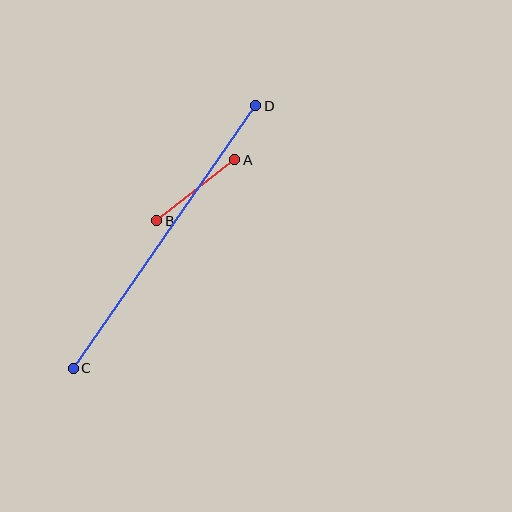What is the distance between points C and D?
The distance is approximately 320 pixels.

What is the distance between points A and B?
The distance is approximately 99 pixels.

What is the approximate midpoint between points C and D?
The midpoint is at approximately (165, 237) pixels.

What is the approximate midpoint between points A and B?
The midpoint is at approximately (196, 190) pixels.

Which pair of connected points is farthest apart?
Points C and D are farthest apart.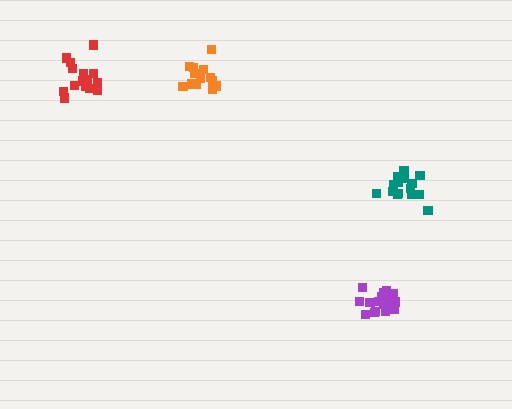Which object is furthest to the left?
The red cluster is leftmost.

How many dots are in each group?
Group 1: 15 dots, Group 2: 16 dots, Group 3: 17 dots, Group 4: 21 dots (69 total).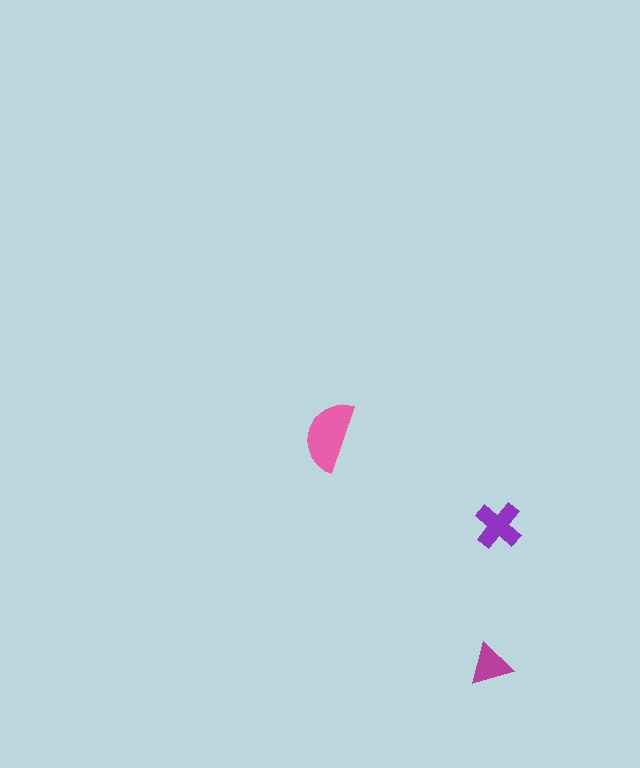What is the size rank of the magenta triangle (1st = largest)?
3rd.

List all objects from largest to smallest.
The pink semicircle, the purple cross, the magenta triangle.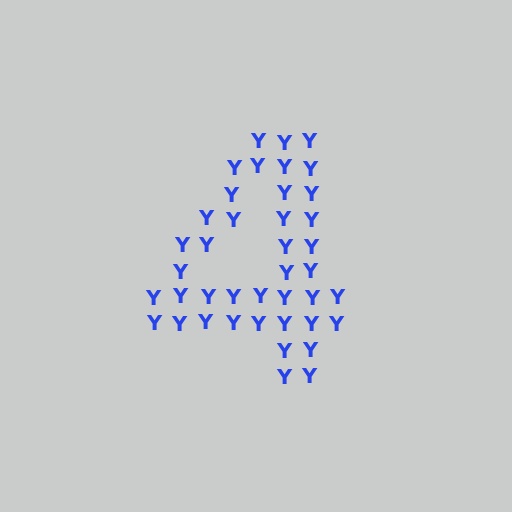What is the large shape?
The large shape is the digit 4.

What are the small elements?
The small elements are letter Y's.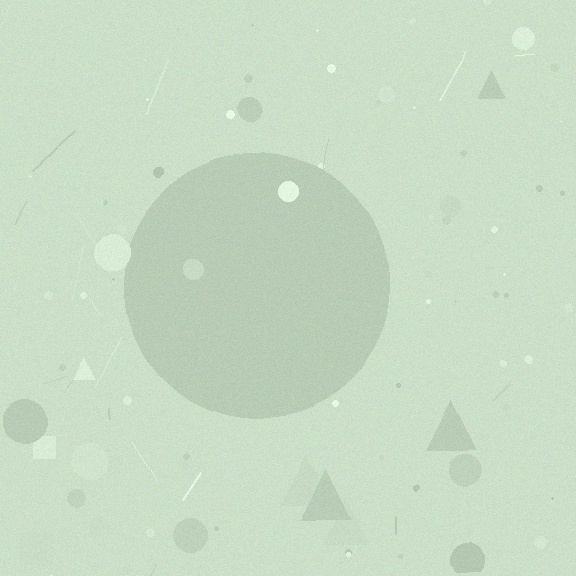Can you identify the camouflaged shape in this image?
The camouflaged shape is a circle.